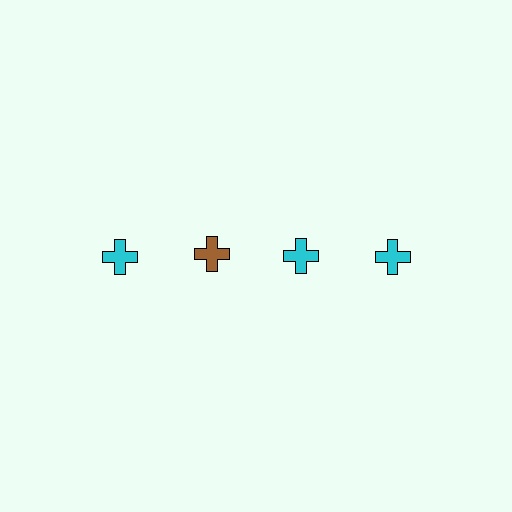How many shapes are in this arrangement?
There are 4 shapes arranged in a grid pattern.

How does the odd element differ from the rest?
It has a different color: brown instead of cyan.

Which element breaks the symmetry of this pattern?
The brown cross in the top row, second from left column breaks the symmetry. All other shapes are cyan crosses.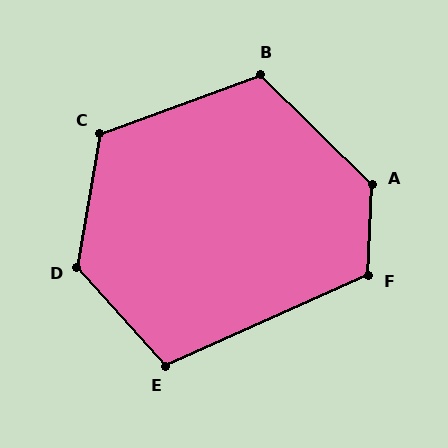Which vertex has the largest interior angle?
A, at approximately 132 degrees.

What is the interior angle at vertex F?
Approximately 116 degrees (obtuse).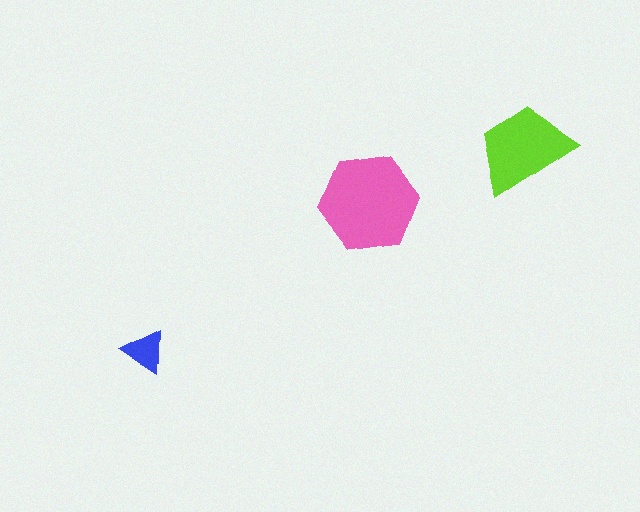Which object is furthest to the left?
The blue triangle is leftmost.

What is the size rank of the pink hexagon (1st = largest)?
1st.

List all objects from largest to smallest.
The pink hexagon, the lime trapezoid, the blue triangle.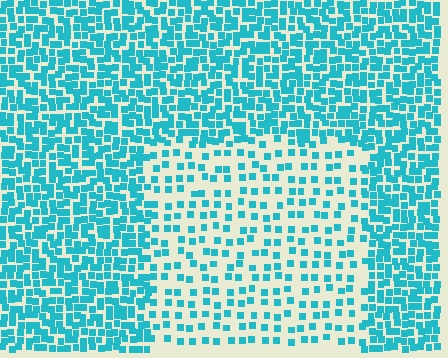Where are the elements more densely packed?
The elements are more densely packed outside the rectangle boundary.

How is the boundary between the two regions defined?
The boundary is defined by a change in element density (approximately 2.4x ratio). All elements are the same color, size, and shape.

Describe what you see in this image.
The image contains small cyan elements arranged at two different densities. A rectangle-shaped region is visible where the elements are less densely packed than the surrounding area.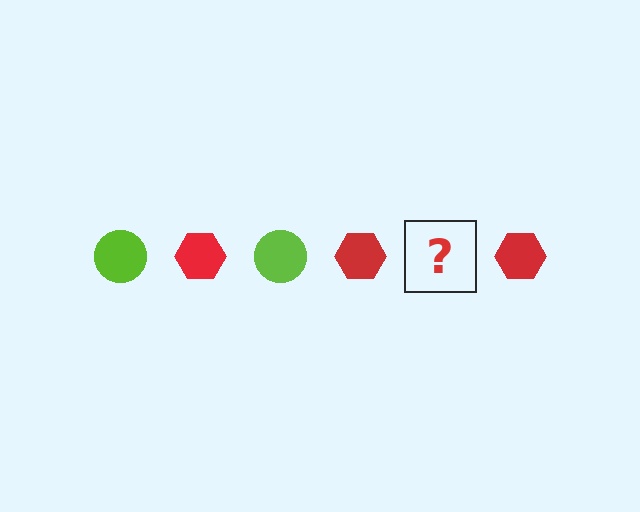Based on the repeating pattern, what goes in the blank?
The blank should be a lime circle.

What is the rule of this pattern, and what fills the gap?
The rule is that the pattern alternates between lime circle and red hexagon. The gap should be filled with a lime circle.